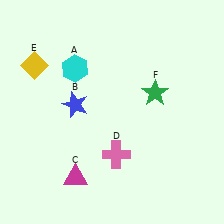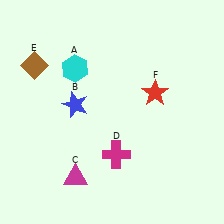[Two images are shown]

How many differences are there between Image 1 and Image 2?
There are 3 differences between the two images.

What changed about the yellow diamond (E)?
In Image 1, E is yellow. In Image 2, it changed to brown.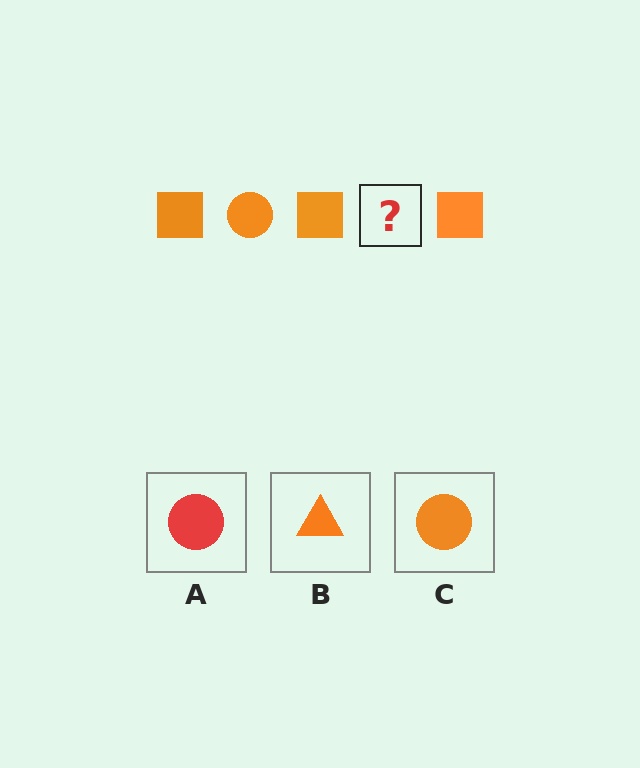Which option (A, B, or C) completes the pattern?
C.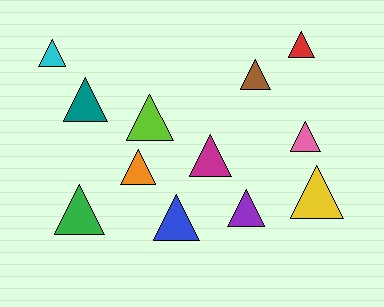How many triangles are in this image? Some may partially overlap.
There are 12 triangles.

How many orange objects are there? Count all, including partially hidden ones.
There is 1 orange object.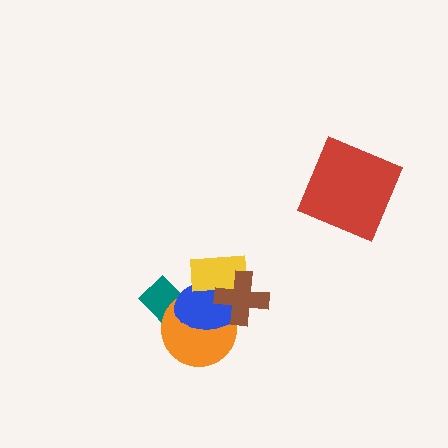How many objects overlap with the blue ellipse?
4 objects overlap with the blue ellipse.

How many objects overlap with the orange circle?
3 objects overlap with the orange circle.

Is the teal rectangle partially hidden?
Yes, it is partially covered by another shape.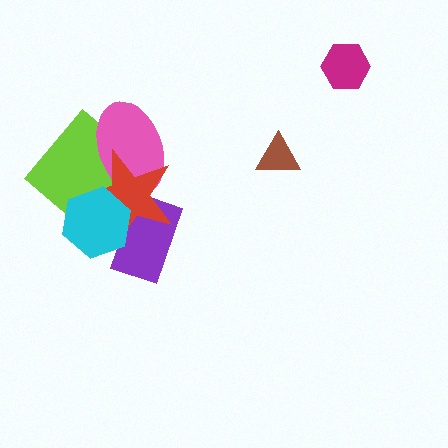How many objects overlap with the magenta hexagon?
0 objects overlap with the magenta hexagon.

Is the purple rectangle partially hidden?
Yes, it is partially covered by another shape.